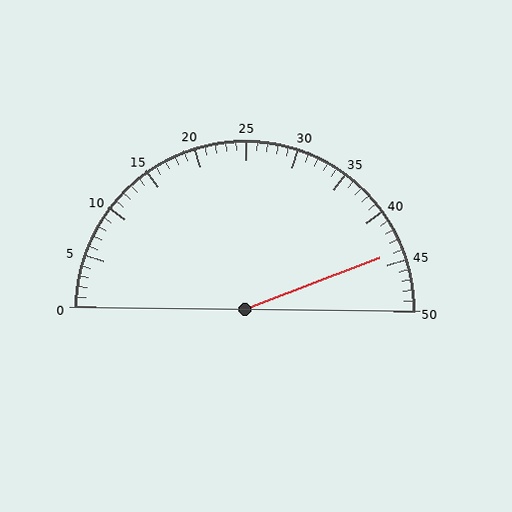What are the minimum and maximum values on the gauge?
The gauge ranges from 0 to 50.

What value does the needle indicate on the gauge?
The needle indicates approximately 44.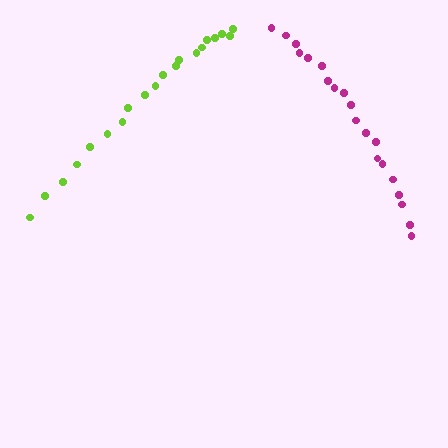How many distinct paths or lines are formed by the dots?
There are 2 distinct paths.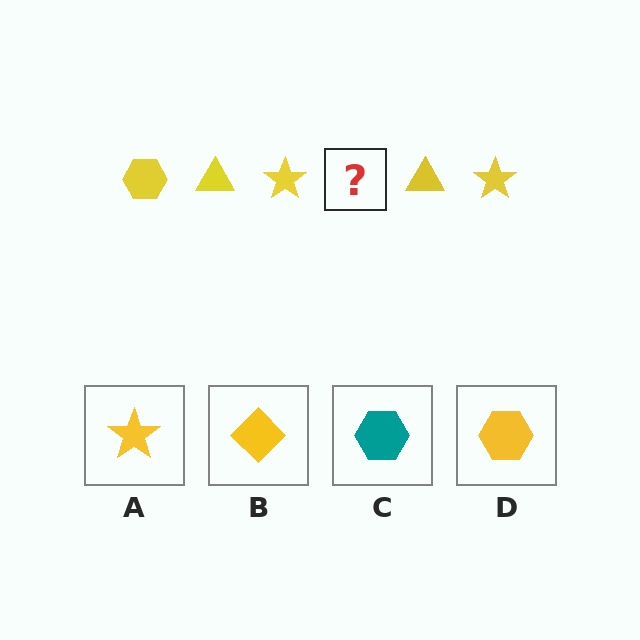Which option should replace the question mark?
Option D.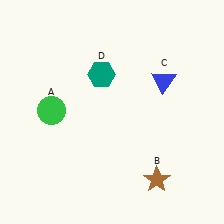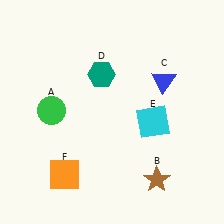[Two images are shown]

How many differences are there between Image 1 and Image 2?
There are 2 differences between the two images.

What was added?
A cyan square (E), an orange square (F) were added in Image 2.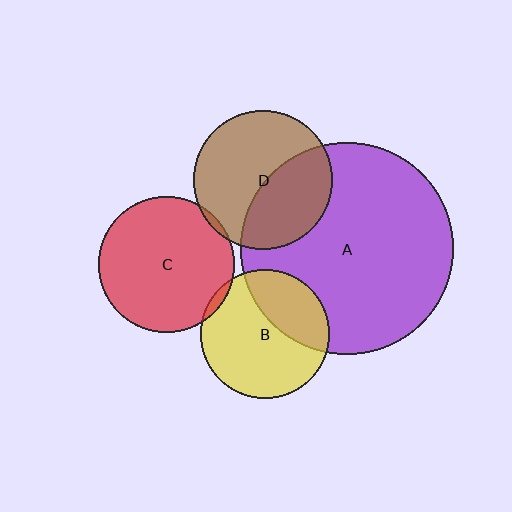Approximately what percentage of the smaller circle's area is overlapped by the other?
Approximately 40%.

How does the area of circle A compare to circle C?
Approximately 2.4 times.